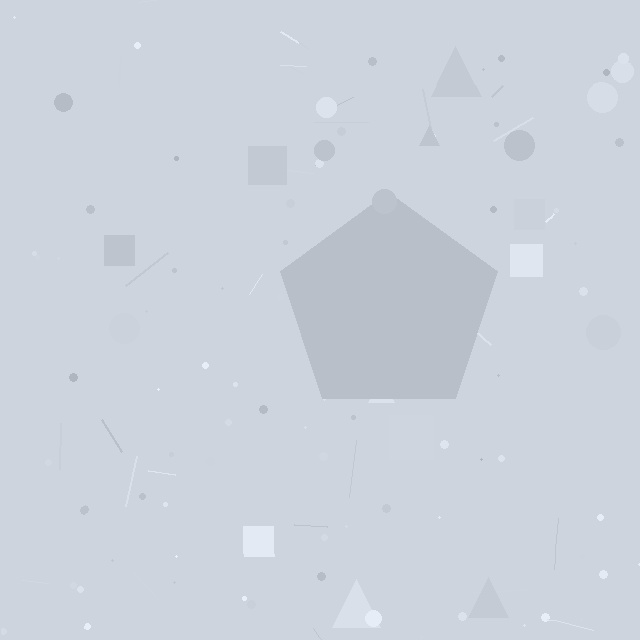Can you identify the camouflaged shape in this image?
The camouflaged shape is a pentagon.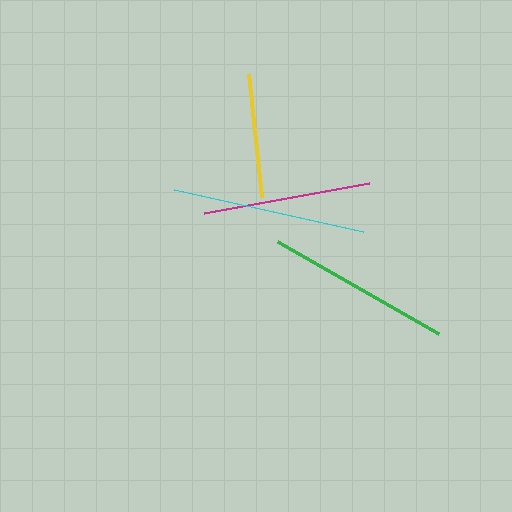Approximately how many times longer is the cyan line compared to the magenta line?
The cyan line is approximately 1.2 times the length of the magenta line.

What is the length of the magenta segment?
The magenta segment is approximately 168 pixels long.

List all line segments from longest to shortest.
From longest to shortest: cyan, green, magenta, yellow.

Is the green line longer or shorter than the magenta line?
The green line is longer than the magenta line.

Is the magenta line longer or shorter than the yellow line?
The magenta line is longer than the yellow line.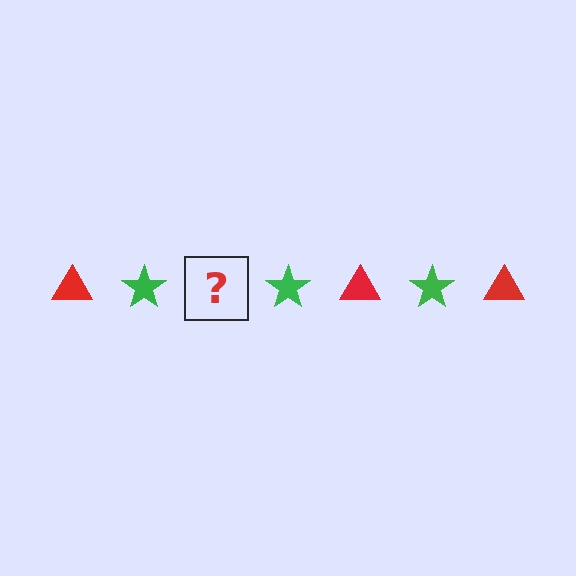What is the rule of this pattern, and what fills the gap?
The rule is that the pattern alternates between red triangle and green star. The gap should be filled with a red triangle.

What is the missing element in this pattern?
The missing element is a red triangle.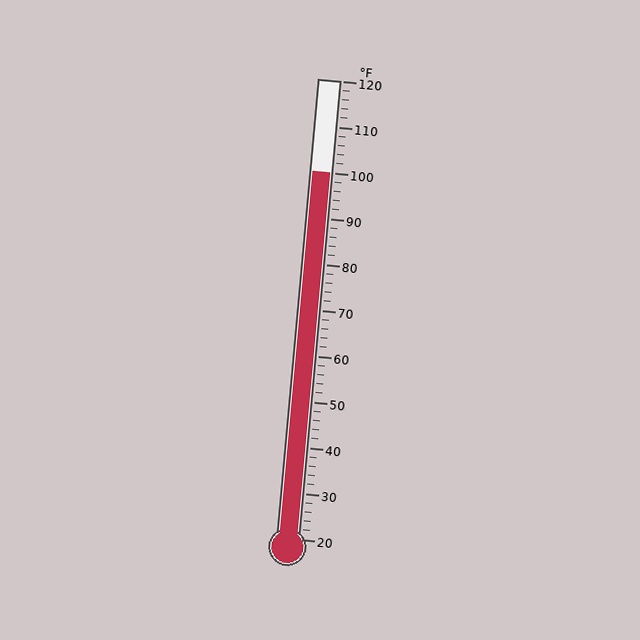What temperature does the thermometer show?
The thermometer shows approximately 100°F.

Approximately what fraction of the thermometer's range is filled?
The thermometer is filled to approximately 80% of its range.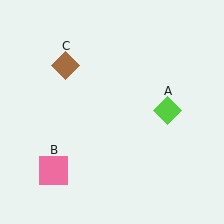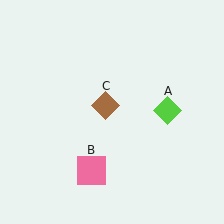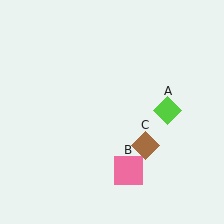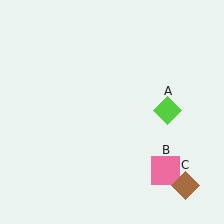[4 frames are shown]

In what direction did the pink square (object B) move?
The pink square (object B) moved right.